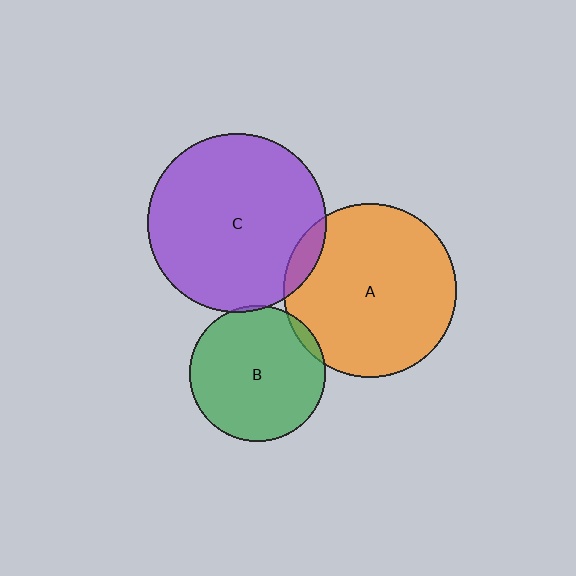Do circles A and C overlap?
Yes.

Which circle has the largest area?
Circle C (purple).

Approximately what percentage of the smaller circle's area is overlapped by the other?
Approximately 10%.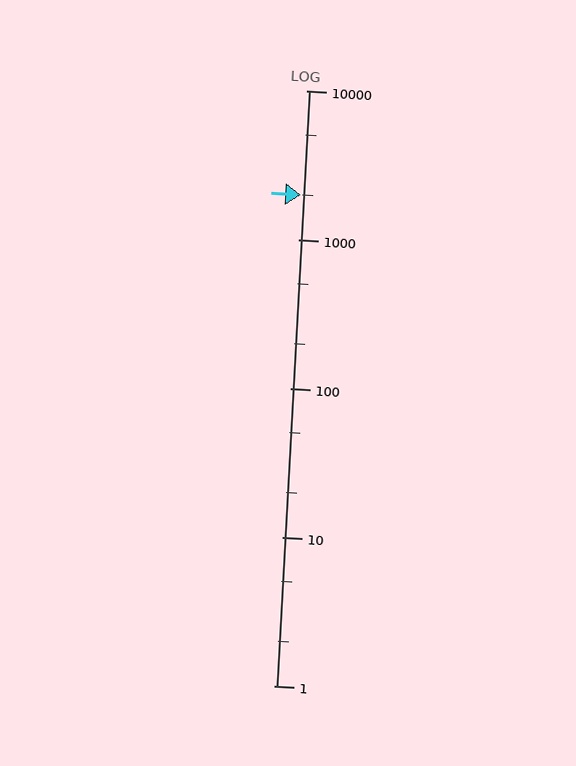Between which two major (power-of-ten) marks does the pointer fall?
The pointer is between 1000 and 10000.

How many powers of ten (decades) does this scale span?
The scale spans 4 decades, from 1 to 10000.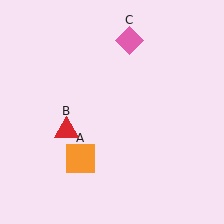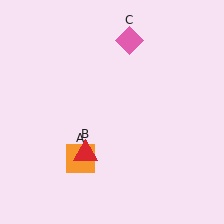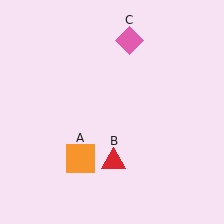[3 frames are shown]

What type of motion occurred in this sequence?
The red triangle (object B) rotated counterclockwise around the center of the scene.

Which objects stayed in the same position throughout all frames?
Orange square (object A) and pink diamond (object C) remained stationary.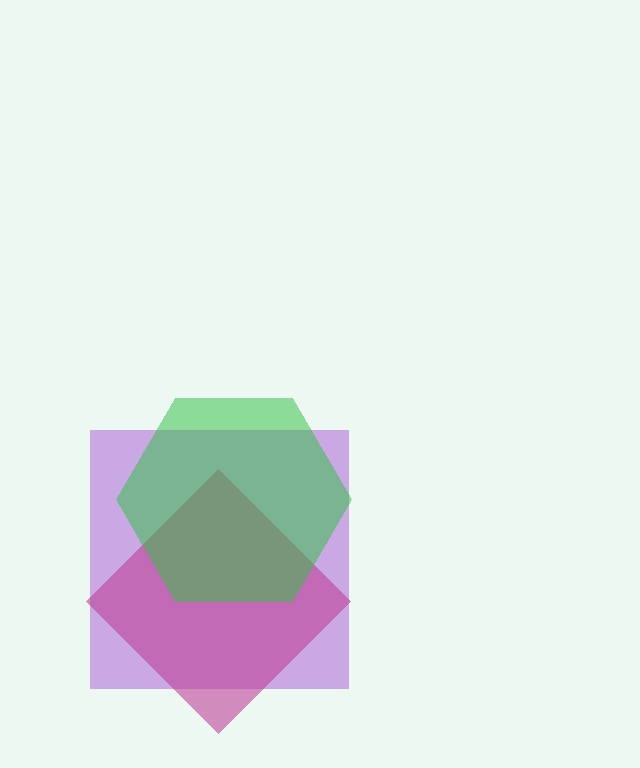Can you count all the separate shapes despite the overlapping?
Yes, there are 3 separate shapes.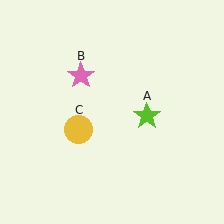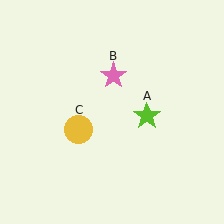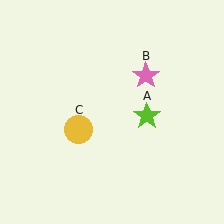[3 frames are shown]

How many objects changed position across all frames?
1 object changed position: pink star (object B).